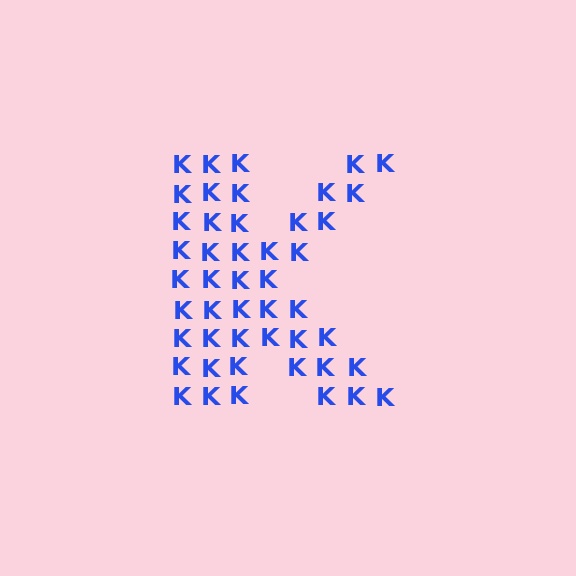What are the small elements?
The small elements are letter K's.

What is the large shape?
The large shape is the letter K.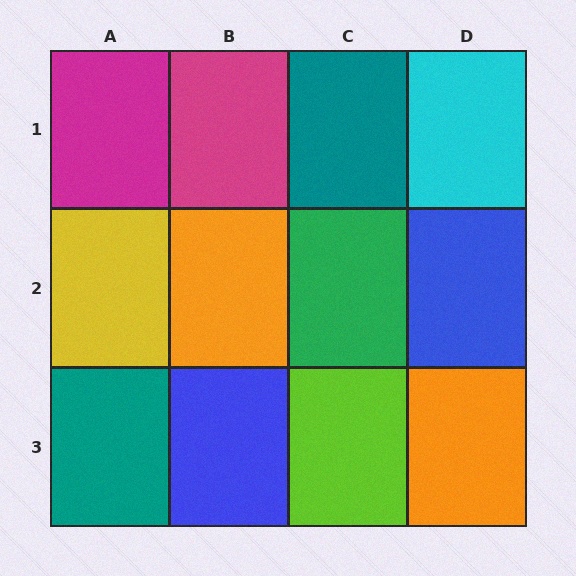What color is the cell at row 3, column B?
Blue.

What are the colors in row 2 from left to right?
Yellow, orange, green, blue.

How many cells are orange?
2 cells are orange.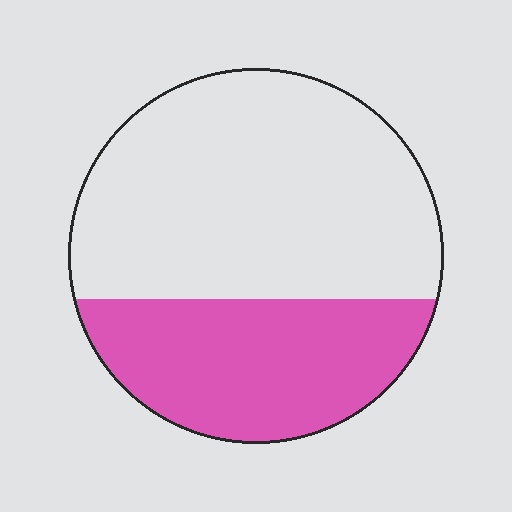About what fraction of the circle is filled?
About three eighths (3/8).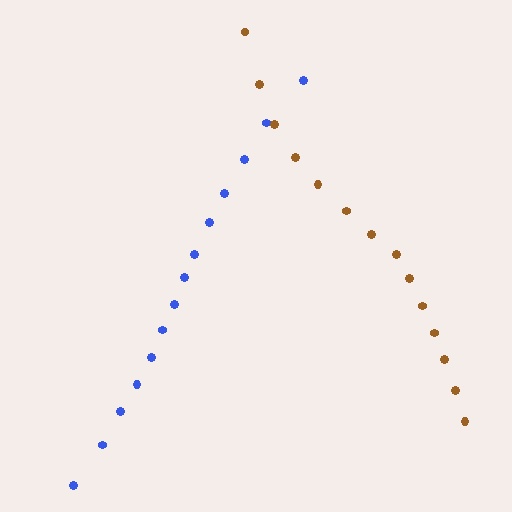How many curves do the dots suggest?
There are 2 distinct paths.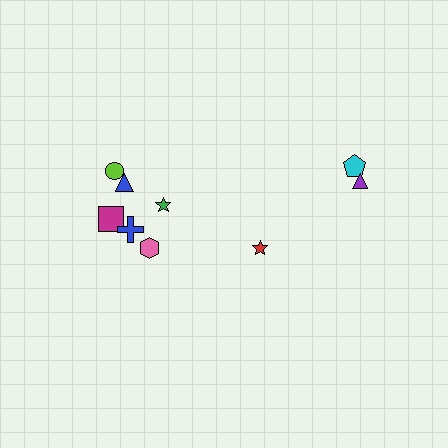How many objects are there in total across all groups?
There are 9 objects.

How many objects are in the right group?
There are 3 objects.